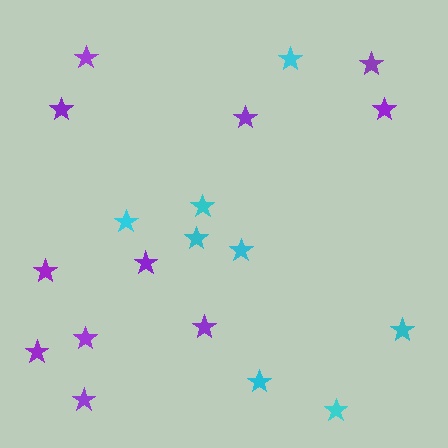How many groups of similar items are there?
There are 2 groups: one group of purple stars (11) and one group of cyan stars (8).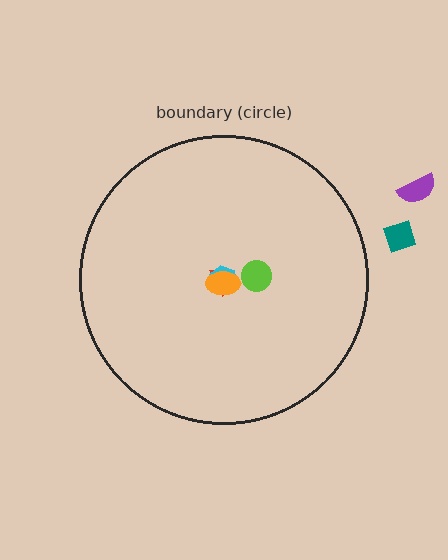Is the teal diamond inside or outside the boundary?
Outside.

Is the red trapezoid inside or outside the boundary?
Inside.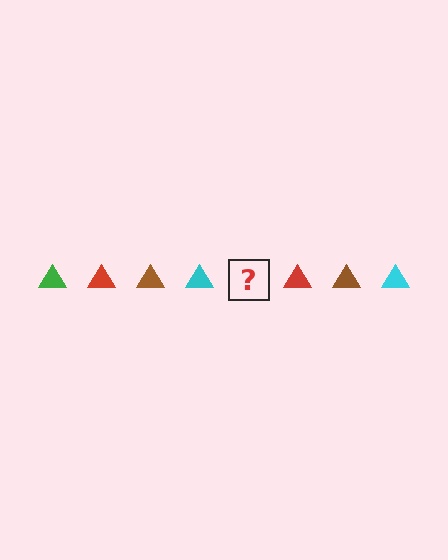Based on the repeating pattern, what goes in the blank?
The blank should be a green triangle.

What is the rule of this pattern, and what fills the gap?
The rule is that the pattern cycles through green, red, brown, cyan triangles. The gap should be filled with a green triangle.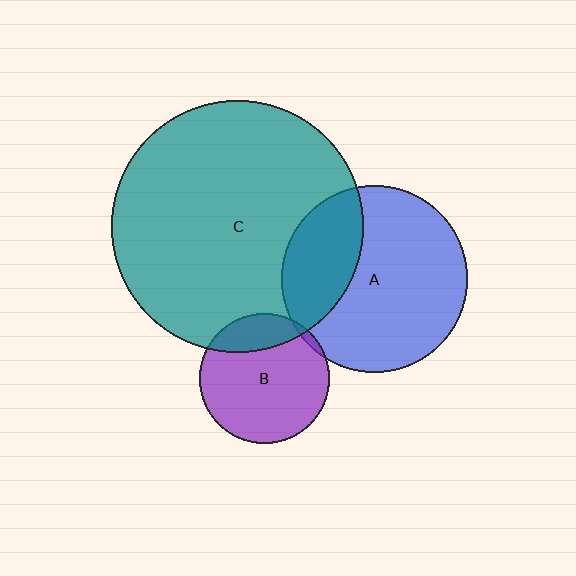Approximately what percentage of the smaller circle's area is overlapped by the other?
Approximately 30%.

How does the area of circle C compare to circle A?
Approximately 1.8 times.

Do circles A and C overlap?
Yes.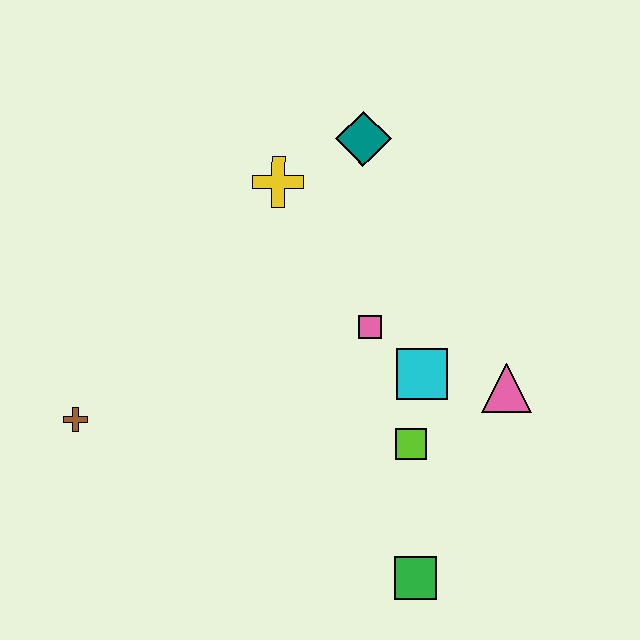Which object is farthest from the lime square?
The brown cross is farthest from the lime square.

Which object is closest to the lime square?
The cyan square is closest to the lime square.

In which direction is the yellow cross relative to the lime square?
The yellow cross is above the lime square.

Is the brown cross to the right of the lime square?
No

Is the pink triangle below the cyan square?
Yes